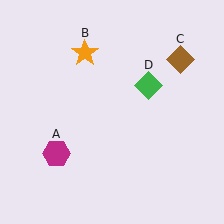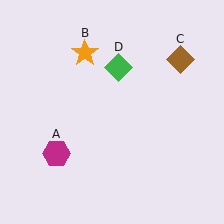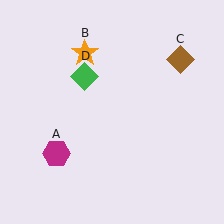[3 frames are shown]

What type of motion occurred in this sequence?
The green diamond (object D) rotated counterclockwise around the center of the scene.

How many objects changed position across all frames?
1 object changed position: green diamond (object D).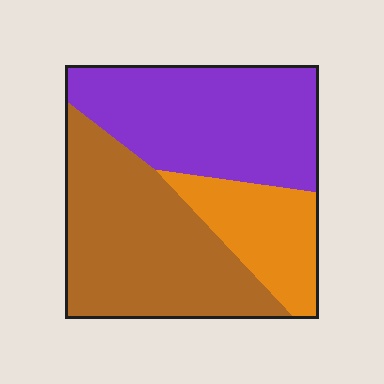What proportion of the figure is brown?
Brown covers roughly 40% of the figure.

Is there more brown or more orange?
Brown.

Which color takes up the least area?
Orange, at roughly 20%.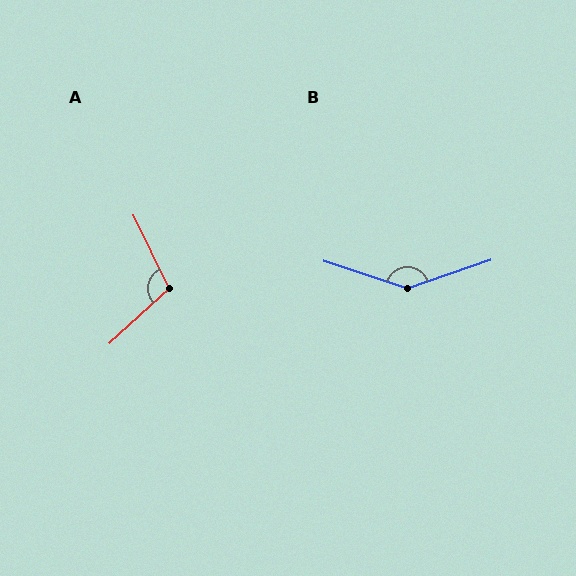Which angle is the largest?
B, at approximately 143 degrees.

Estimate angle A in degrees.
Approximately 107 degrees.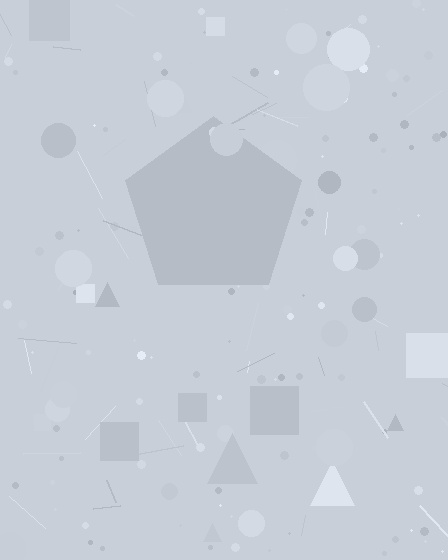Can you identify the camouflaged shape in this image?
The camouflaged shape is a pentagon.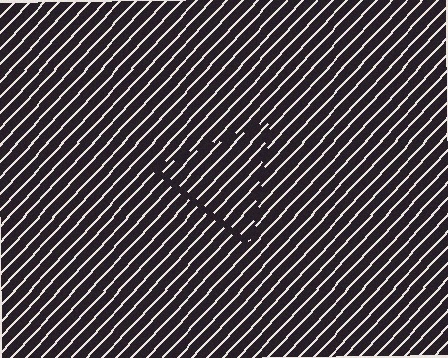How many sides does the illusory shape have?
3 sides — the line-ends trace a triangle.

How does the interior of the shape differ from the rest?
The interior of the shape contains the same grating, shifted by half a period — the contour is defined by the phase discontinuity where line-ends from the inner and outer gratings abut.